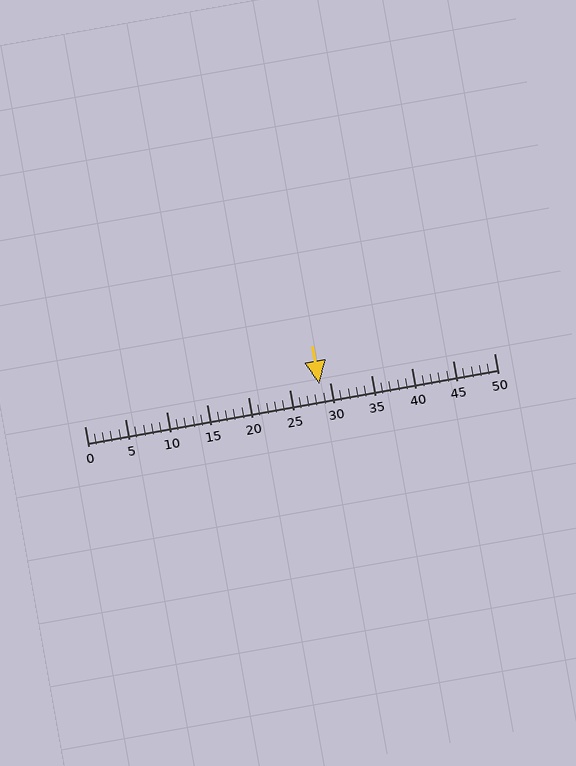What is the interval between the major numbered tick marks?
The major tick marks are spaced 5 units apart.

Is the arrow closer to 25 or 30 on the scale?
The arrow is closer to 30.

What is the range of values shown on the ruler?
The ruler shows values from 0 to 50.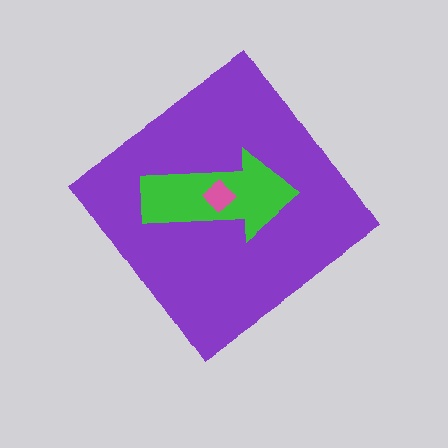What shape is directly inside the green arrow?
The pink diamond.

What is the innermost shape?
The pink diamond.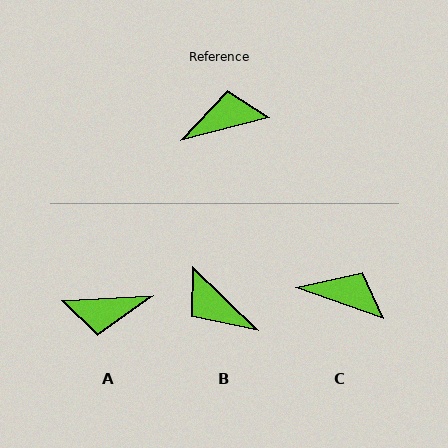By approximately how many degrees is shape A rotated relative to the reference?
Approximately 168 degrees counter-clockwise.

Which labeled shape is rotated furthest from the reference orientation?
A, about 168 degrees away.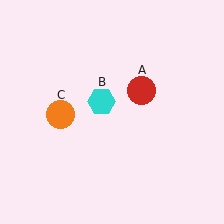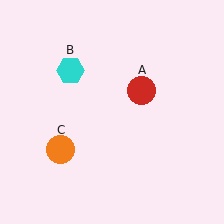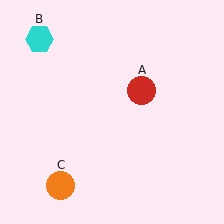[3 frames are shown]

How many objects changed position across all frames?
2 objects changed position: cyan hexagon (object B), orange circle (object C).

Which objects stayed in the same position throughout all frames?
Red circle (object A) remained stationary.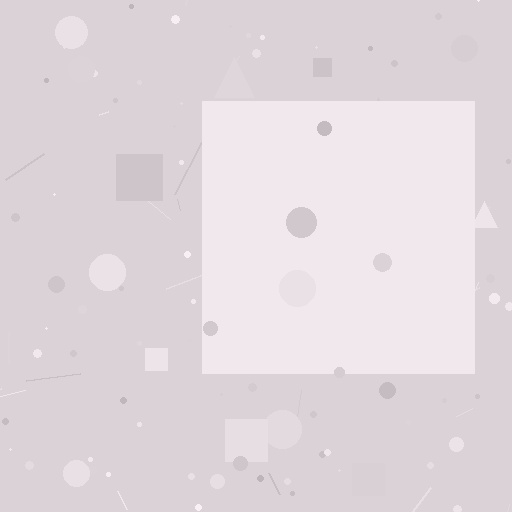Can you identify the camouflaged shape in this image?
The camouflaged shape is a square.